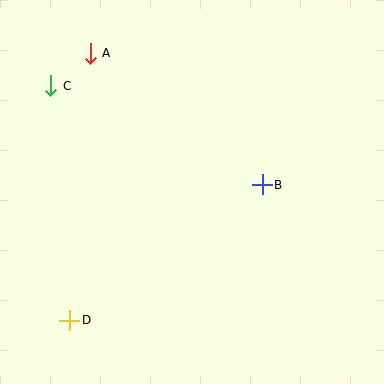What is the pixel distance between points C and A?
The distance between C and A is 51 pixels.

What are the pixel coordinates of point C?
Point C is at (51, 86).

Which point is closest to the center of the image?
Point B at (262, 185) is closest to the center.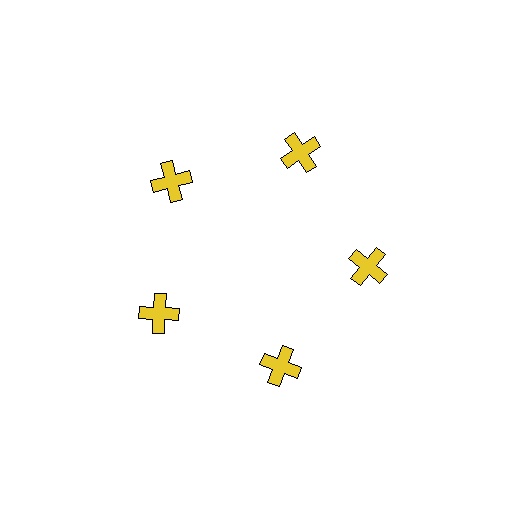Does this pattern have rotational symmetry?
Yes, this pattern has 5-fold rotational symmetry. It looks the same after rotating 72 degrees around the center.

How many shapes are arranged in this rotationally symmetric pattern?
There are 5 shapes, arranged in 5 groups of 1.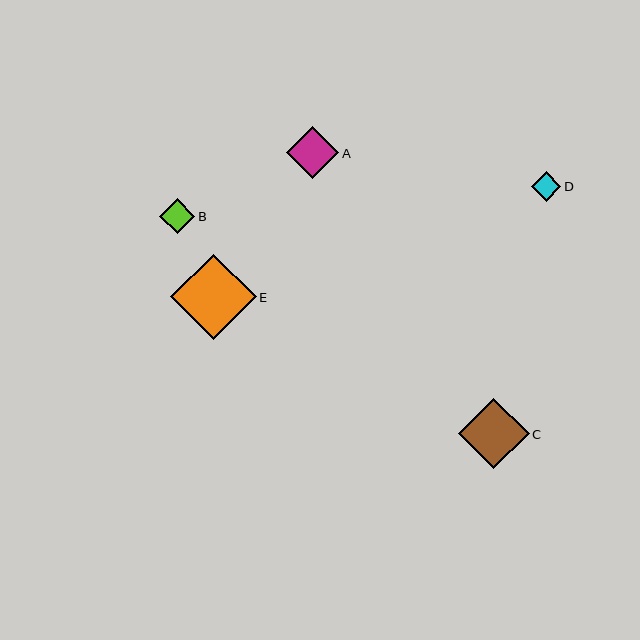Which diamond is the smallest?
Diamond D is the smallest with a size of approximately 30 pixels.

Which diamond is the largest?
Diamond E is the largest with a size of approximately 85 pixels.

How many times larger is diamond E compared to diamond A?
Diamond E is approximately 1.6 times the size of diamond A.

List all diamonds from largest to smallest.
From largest to smallest: E, C, A, B, D.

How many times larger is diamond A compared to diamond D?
Diamond A is approximately 1.8 times the size of diamond D.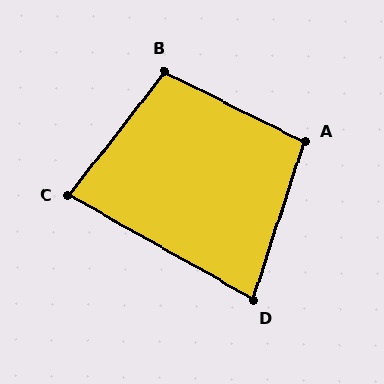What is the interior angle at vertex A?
Approximately 98 degrees (obtuse).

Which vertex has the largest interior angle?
B, at approximately 101 degrees.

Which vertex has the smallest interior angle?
D, at approximately 79 degrees.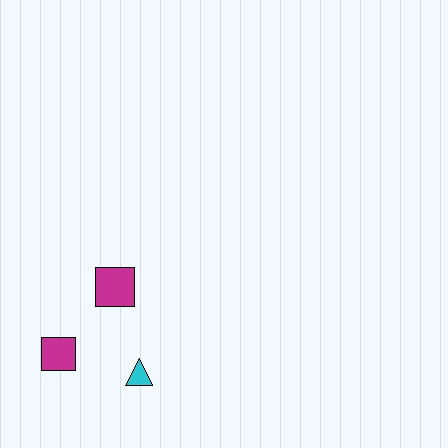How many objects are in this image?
There are 3 objects.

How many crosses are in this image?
There are no crosses.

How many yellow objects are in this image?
There are no yellow objects.